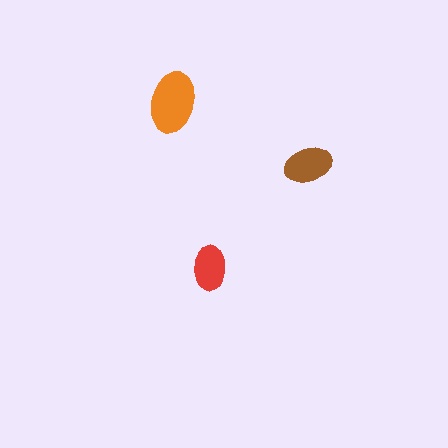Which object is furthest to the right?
The brown ellipse is rightmost.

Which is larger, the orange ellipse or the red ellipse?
The orange one.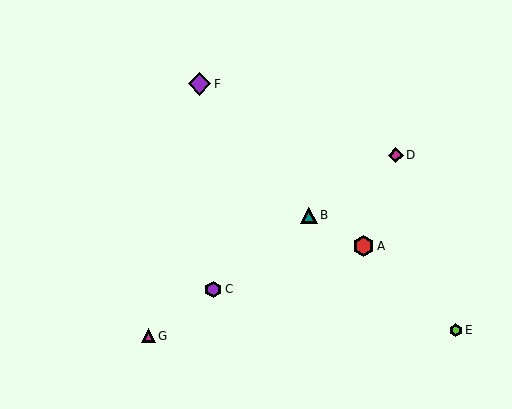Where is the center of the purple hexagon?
The center of the purple hexagon is at (213, 289).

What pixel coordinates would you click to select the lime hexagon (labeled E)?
Click at (456, 330) to select the lime hexagon E.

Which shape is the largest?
The purple diamond (labeled F) is the largest.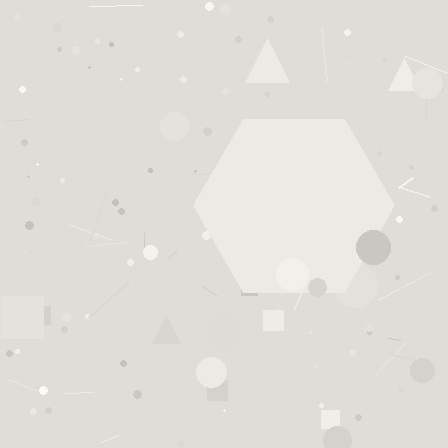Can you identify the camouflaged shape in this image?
The camouflaged shape is a hexagon.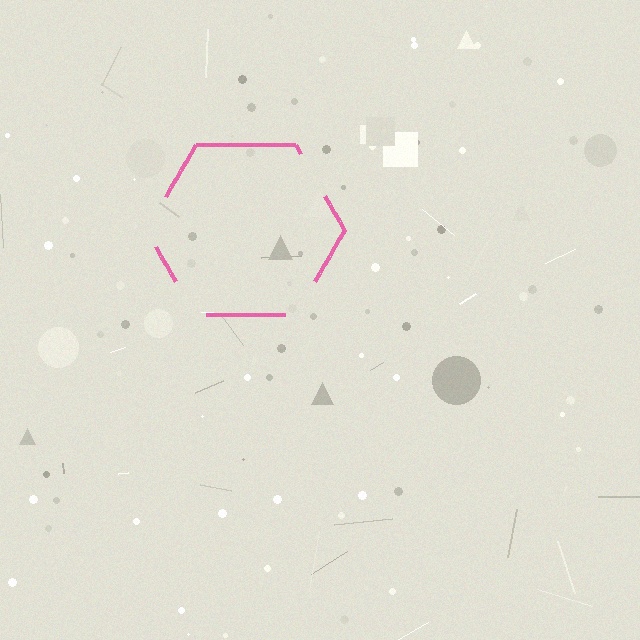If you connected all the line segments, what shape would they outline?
They would outline a hexagon.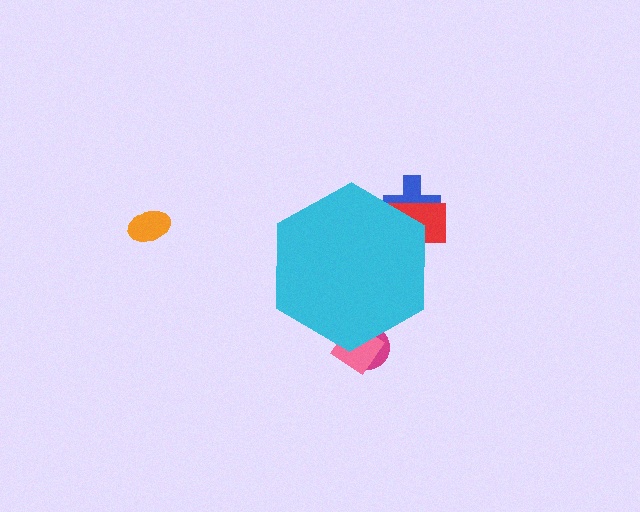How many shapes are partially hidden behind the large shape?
4 shapes are partially hidden.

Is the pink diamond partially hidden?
Yes, the pink diamond is partially hidden behind the cyan hexagon.